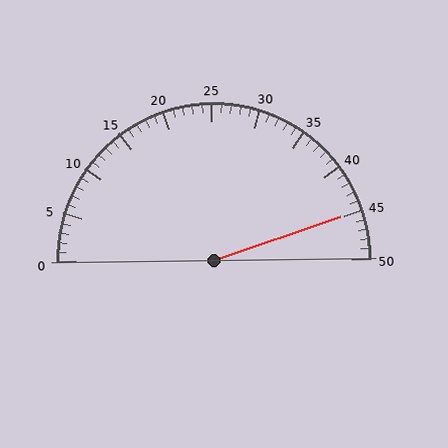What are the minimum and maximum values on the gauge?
The gauge ranges from 0 to 50.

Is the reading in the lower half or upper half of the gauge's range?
The reading is in the upper half of the range (0 to 50).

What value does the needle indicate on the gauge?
The needle indicates approximately 45.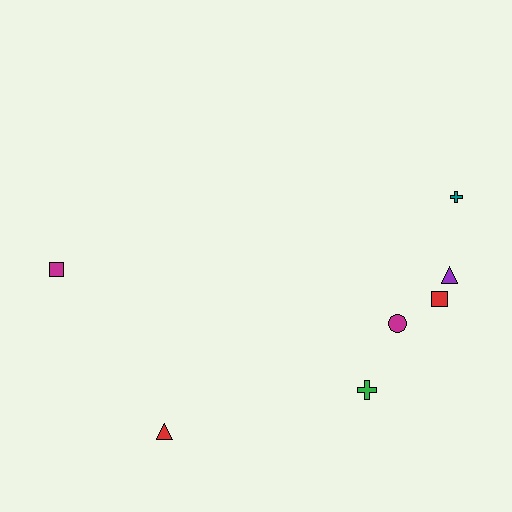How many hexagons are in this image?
There are no hexagons.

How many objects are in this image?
There are 7 objects.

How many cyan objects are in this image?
There are no cyan objects.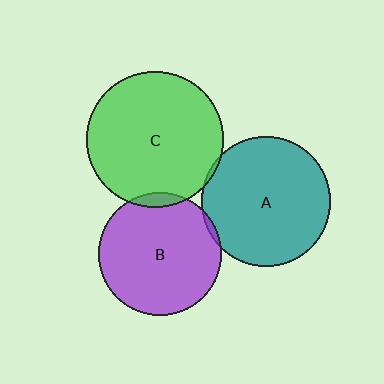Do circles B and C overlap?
Yes.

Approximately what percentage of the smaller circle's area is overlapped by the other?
Approximately 5%.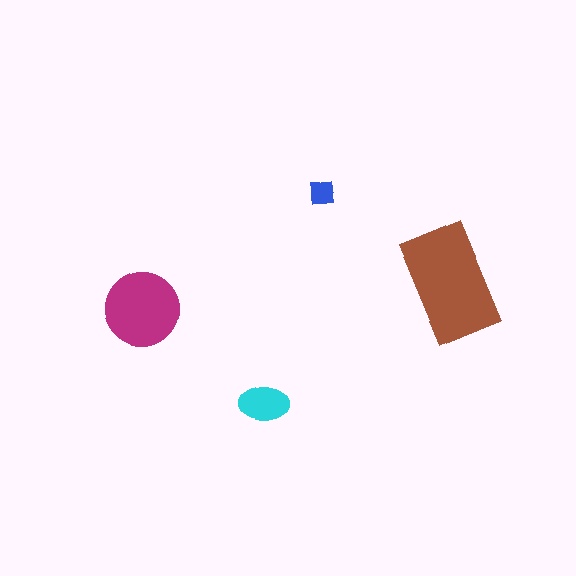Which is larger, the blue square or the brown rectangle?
The brown rectangle.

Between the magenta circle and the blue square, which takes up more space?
The magenta circle.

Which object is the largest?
The brown rectangle.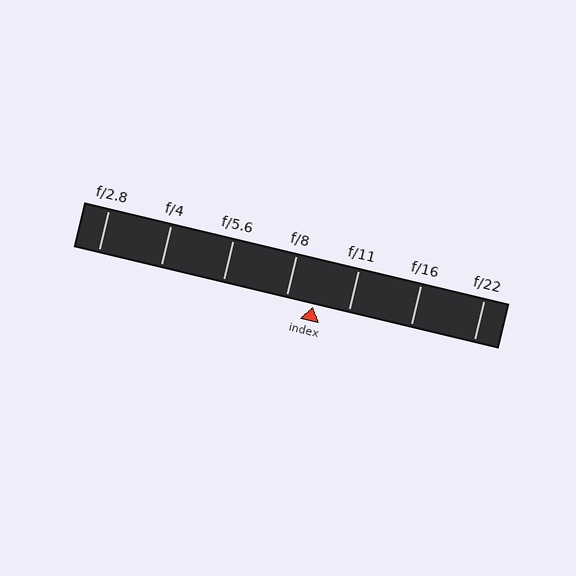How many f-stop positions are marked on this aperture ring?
There are 7 f-stop positions marked.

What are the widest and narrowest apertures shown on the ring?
The widest aperture shown is f/2.8 and the narrowest is f/22.